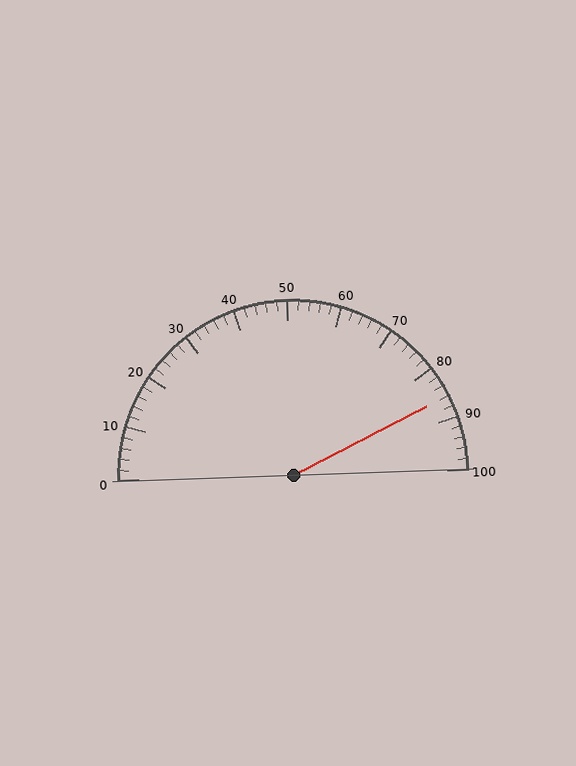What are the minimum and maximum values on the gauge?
The gauge ranges from 0 to 100.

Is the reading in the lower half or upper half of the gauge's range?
The reading is in the upper half of the range (0 to 100).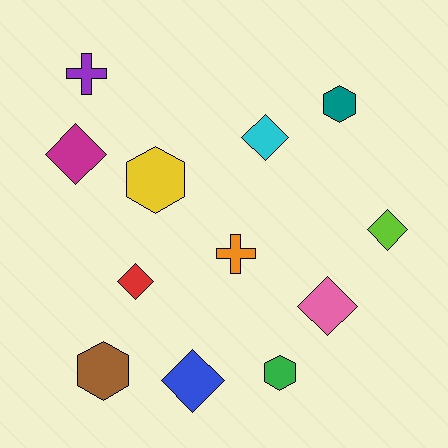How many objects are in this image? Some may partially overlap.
There are 12 objects.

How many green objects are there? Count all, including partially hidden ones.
There is 1 green object.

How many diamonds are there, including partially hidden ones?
There are 6 diamonds.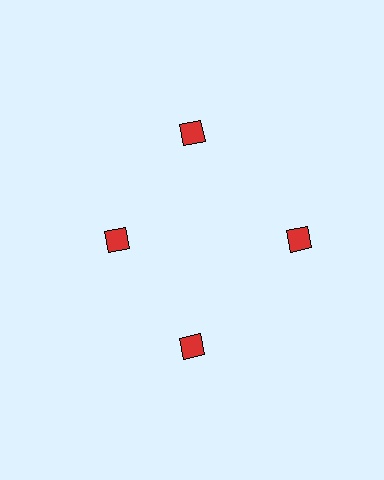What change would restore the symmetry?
The symmetry would be restored by moving it outward, back onto the ring so that all 4 diamonds sit at equal angles and equal distance from the center.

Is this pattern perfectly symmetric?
No. The 4 red diamonds are arranged in a ring, but one element near the 9 o'clock position is pulled inward toward the center, breaking the 4-fold rotational symmetry.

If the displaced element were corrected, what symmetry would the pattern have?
It would have 4-fold rotational symmetry — the pattern would map onto itself every 90 degrees.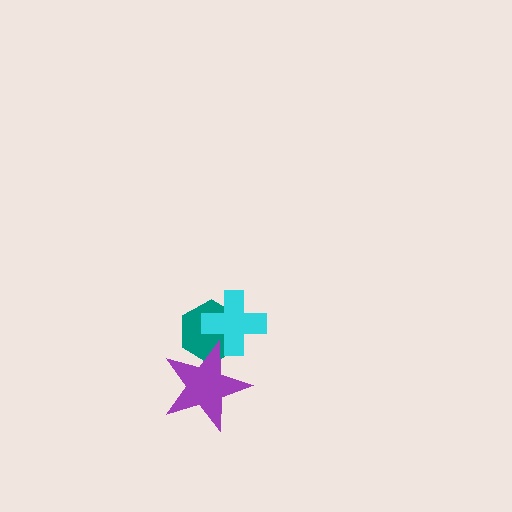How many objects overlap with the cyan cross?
2 objects overlap with the cyan cross.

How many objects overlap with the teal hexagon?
2 objects overlap with the teal hexagon.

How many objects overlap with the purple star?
2 objects overlap with the purple star.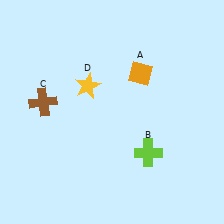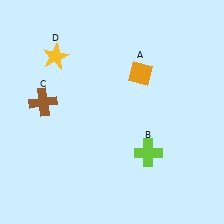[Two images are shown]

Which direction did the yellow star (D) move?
The yellow star (D) moved left.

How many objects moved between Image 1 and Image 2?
1 object moved between the two images.